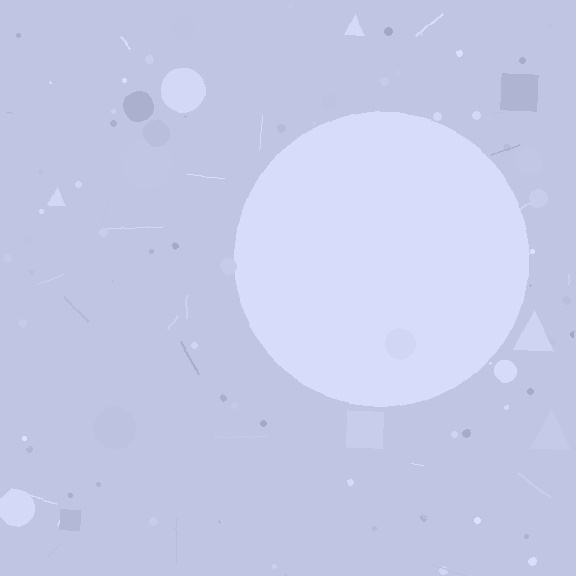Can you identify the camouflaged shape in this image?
The camouflaged shape is a circle.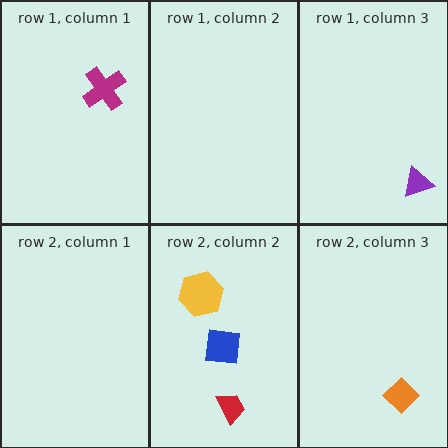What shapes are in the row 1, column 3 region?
The purple triangle.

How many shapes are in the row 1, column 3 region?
1.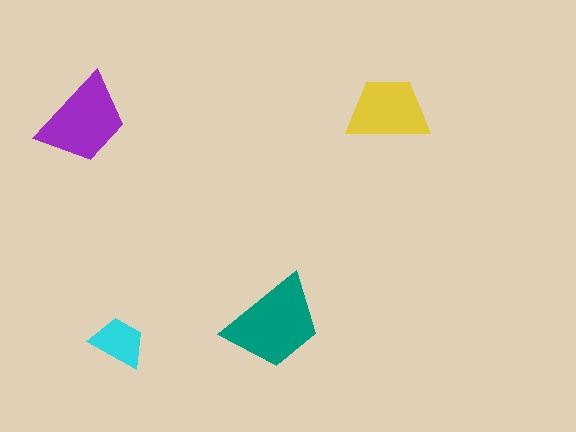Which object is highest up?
The yellow trapezoid is topmost.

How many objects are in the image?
There are 4 objects in the image.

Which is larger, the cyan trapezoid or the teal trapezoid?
The teal one.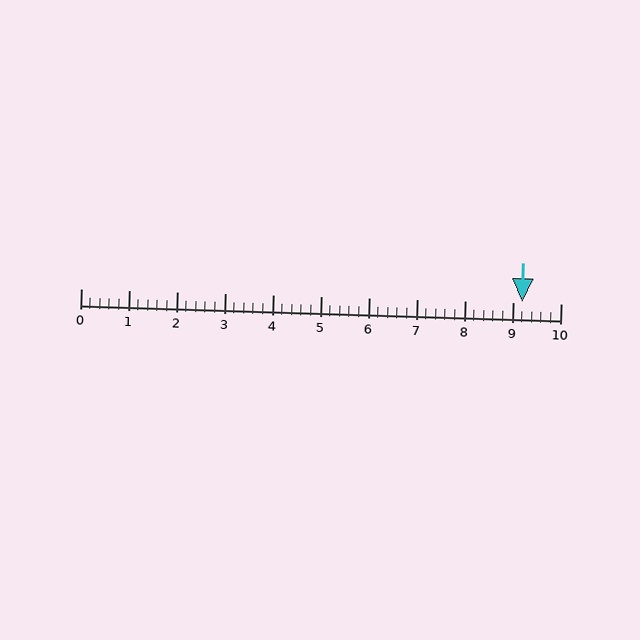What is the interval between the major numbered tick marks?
The major tick marks are spaced 1 units apart.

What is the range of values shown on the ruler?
The ruler shows values from 0 to 10.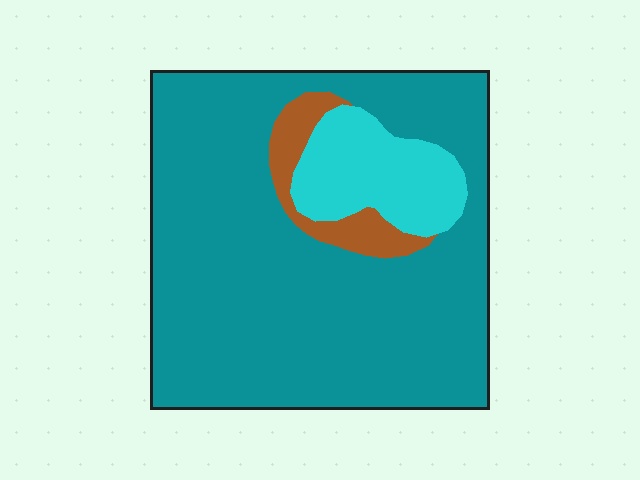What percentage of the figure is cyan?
Cyan covers about 15% of the figure.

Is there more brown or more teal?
Teal.